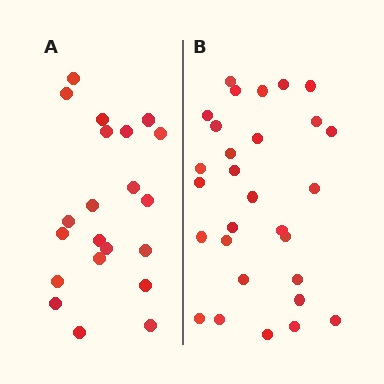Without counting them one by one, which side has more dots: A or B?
Region B (the right region) has more dots.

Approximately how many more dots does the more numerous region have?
Region B has roughly 8 or so more dots than region A.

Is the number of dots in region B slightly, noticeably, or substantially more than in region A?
Region B has noticeably more, but not dramatically so. The ratio is roughly 1.4 to 1.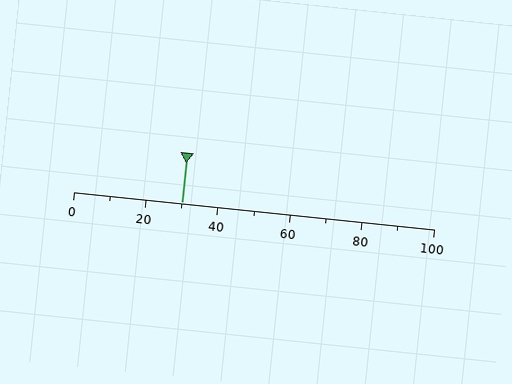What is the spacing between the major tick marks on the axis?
The major ticks are spaced 20 apart.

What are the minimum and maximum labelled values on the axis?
The axis runs from 0 to 100.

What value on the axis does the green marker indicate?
The marker indicates approximately 30.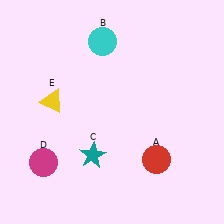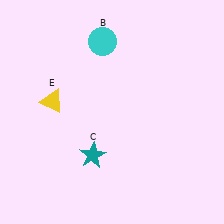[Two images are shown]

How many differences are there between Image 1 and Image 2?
There are 2 differences between the two images.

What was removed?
The red circle (A), the magenta circle (D) were removed in Image 2.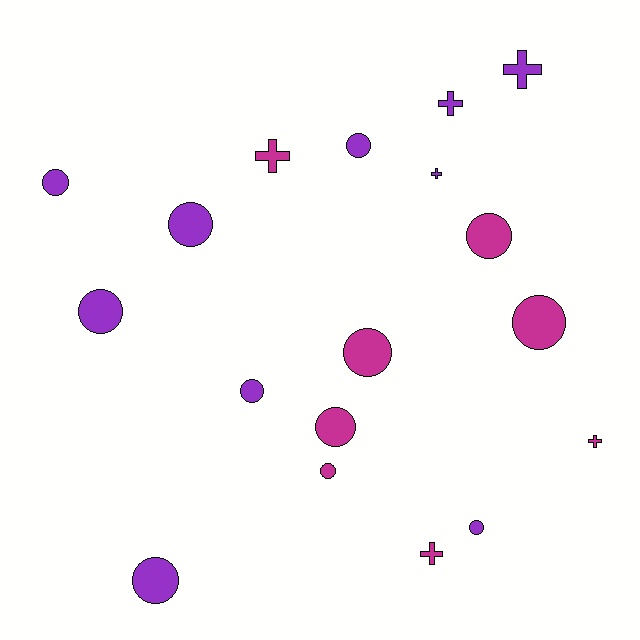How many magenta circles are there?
There are 5 magenta circles.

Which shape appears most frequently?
Circle, with 12 objects.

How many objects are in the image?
There are 18 objects.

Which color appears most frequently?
Purple, with 10 objects.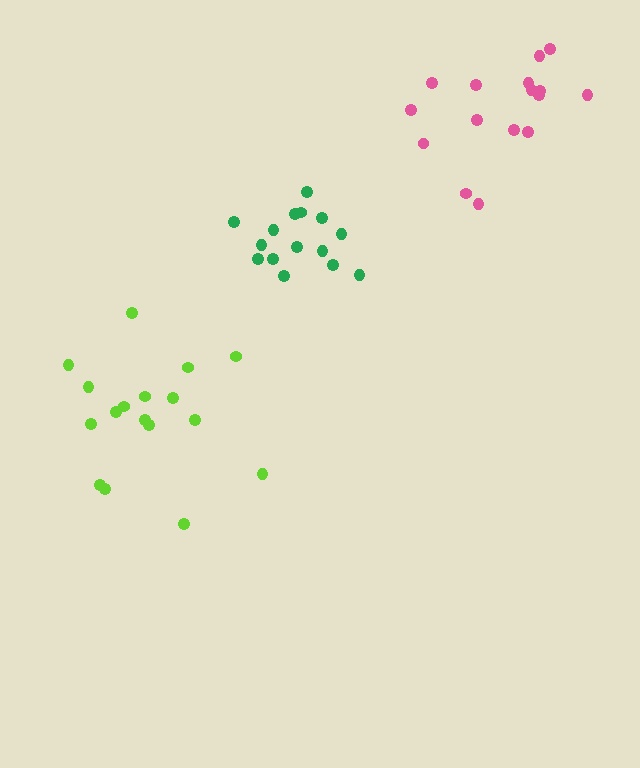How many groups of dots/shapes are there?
There are 3 groups.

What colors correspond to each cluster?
The clusters are colored: pink, green, lime.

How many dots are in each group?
Group 1: 16 dots, Group 2: 15 dots, Group 3: 17 dots (48 total).